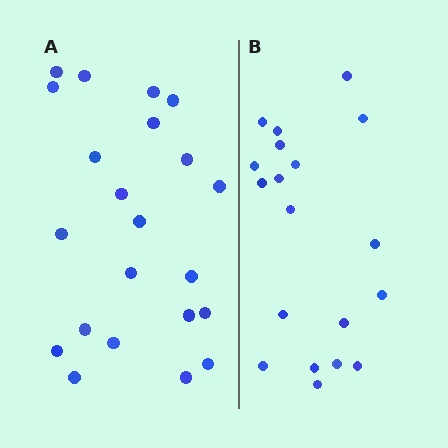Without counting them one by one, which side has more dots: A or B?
Region A (the left region) has more dots.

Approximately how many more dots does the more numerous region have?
Region A has just a few more — roughly 2 or 3 more dots than region B.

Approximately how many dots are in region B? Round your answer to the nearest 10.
About 20 dots. (The exact count is 19, which rounds to 20.)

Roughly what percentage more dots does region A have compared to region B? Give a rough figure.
About 15% more.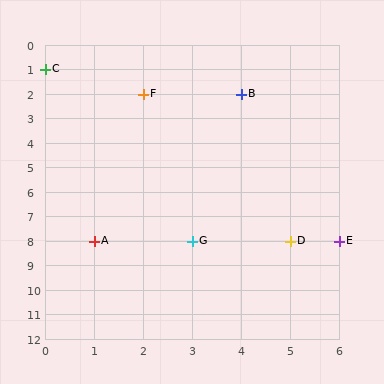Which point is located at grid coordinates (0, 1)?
Point C is at (0, 1).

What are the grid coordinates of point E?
Point E is at grid coordinates (6, 8).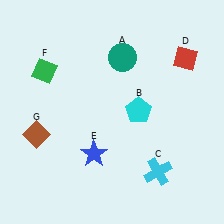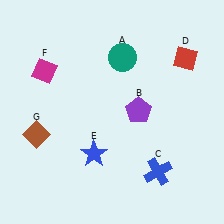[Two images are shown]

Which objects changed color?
B changed from cyan to purple. C changed from cyan to blue. F changed from green to magenta.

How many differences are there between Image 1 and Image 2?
There are 3 differences between the two images.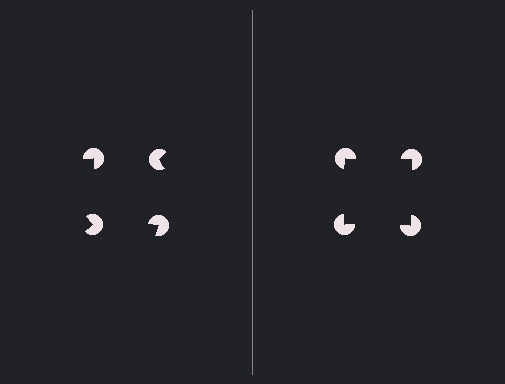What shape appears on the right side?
An illusory square.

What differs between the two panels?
The pac-man discs are positioned identically on both sides; only the wedge orientations differ. On the right they align to a square; on the left they are misaligned.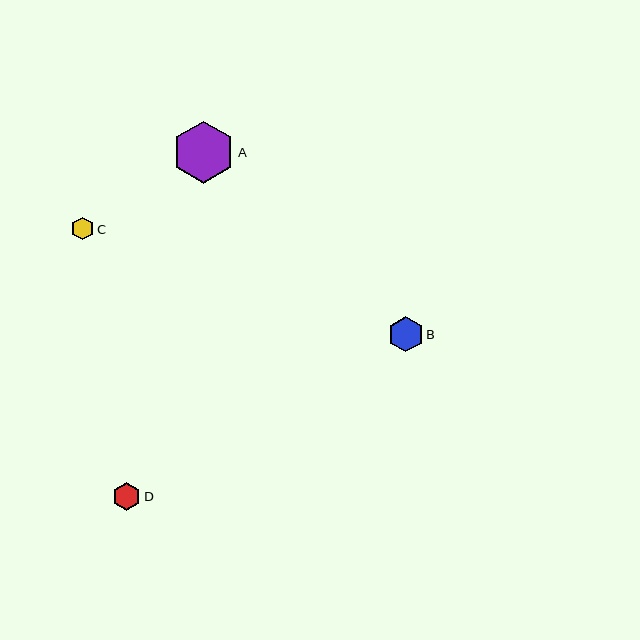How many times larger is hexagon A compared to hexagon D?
Hexagon A is approximately 2.2 times the size of hexagon D.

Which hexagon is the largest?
Hexagon A is the largest with a size of approximately 62 pixels.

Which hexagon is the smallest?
Hexagon C is the smallest with a size of approximately 23 pixels.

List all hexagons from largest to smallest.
From largest to smallest: A, B, D, C.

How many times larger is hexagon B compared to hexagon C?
Hexagon B is approximately 1.5 times the size of hexagon C.